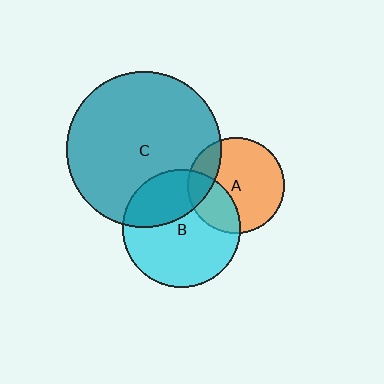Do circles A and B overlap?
Yes.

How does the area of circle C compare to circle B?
Approximately 1.7 times.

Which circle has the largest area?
Circle C (teal).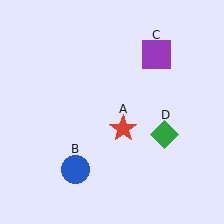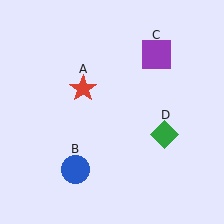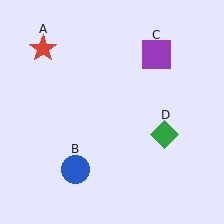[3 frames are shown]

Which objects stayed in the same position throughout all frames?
Blue circle (object B) and purple square (object C) and green diamond (object D) remained stationary.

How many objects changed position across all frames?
1 object changed position: red star (object A).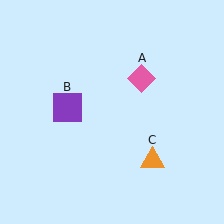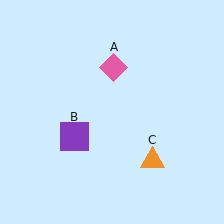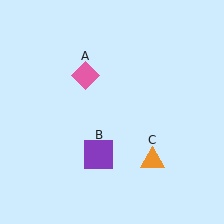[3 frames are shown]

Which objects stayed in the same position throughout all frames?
Orange triangle (object C) remained stationary.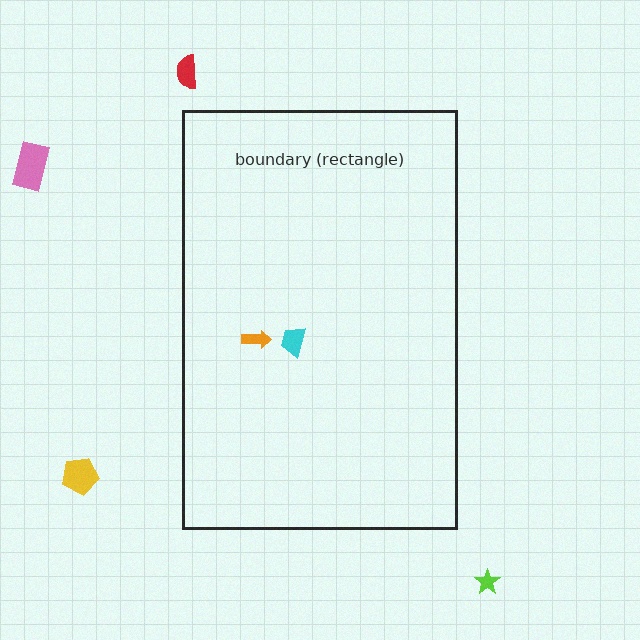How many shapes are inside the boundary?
2 inside, 4 outside.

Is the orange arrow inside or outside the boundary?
Inside.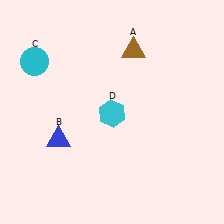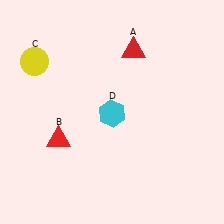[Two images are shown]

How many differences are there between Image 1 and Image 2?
There are 3 differences between the two images.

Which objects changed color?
A changed from brown to red. B changed from blue to red. C changed from cyan to yellow.